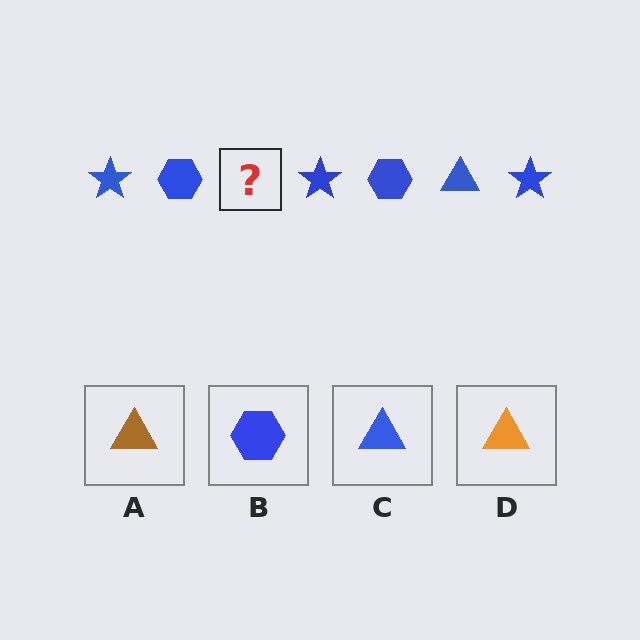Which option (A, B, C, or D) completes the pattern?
C.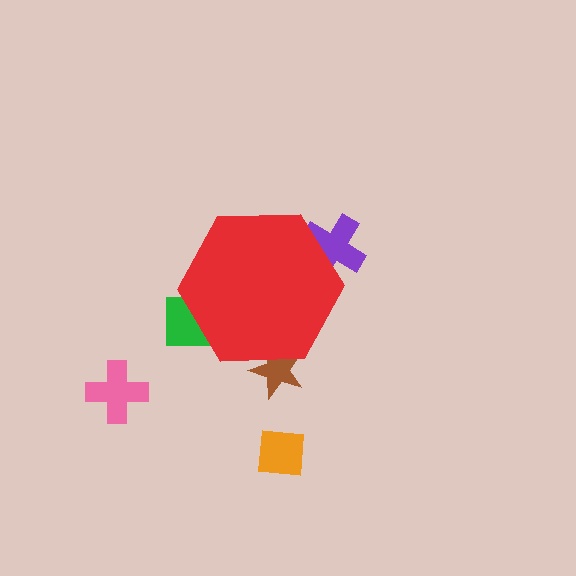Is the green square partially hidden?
Yes, the green square is partially hidden behind the red hexagon.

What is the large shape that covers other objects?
A red hexagon.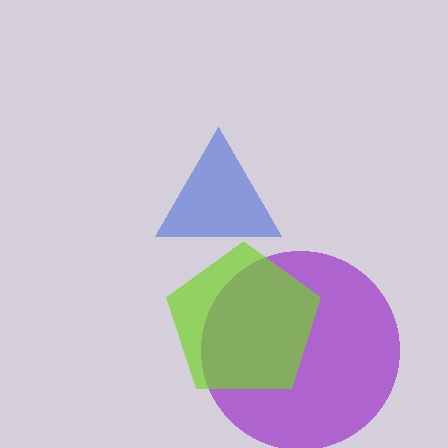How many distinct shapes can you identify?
There are 3 distinct shapes: a blue triangle, a purple circle, a lime pentagon.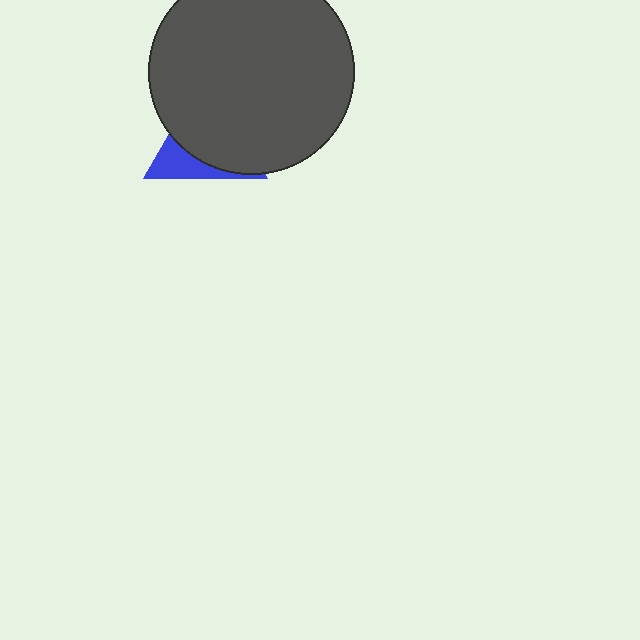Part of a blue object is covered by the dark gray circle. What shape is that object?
It is a triangle.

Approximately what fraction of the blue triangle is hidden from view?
Roughly 70% of the blue triangle is hidden behind the dark gray circle.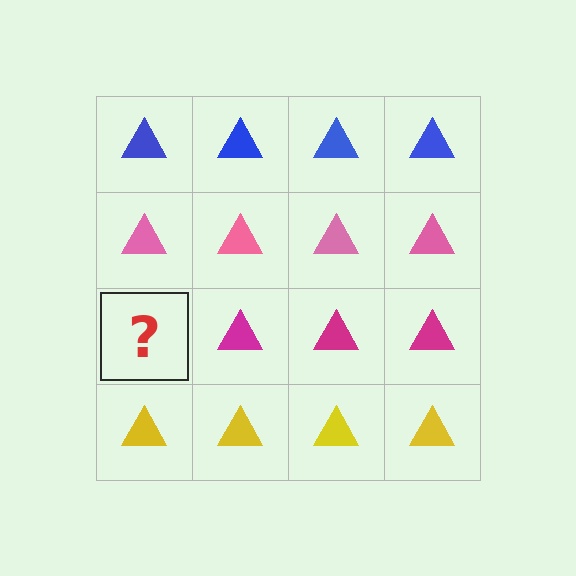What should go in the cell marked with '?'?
The missing cell should contain a magenta triangle.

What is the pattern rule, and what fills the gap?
The rule is that each row has a consistent color. The gap should be filled with a magenta triangle.